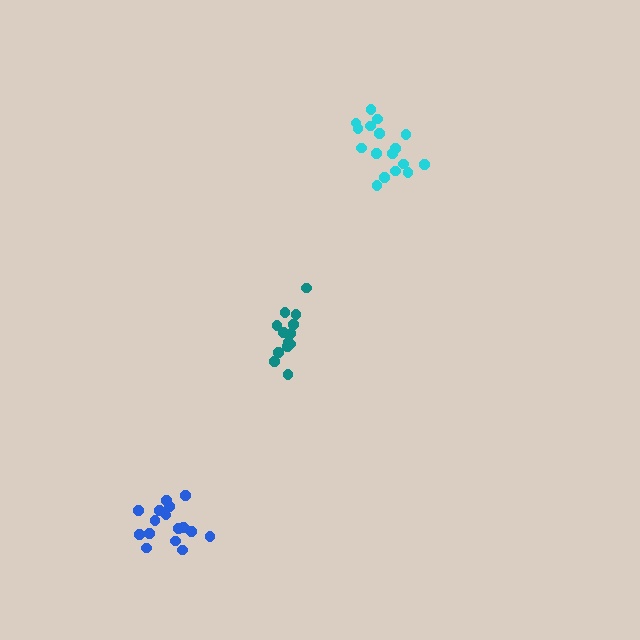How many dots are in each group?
Group 1: 13 dots, Group 2: 16 dots, Group 3: 17 dots (46 total).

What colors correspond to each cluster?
The clusters are colored: teal, blue, cyan.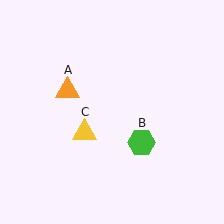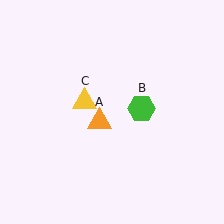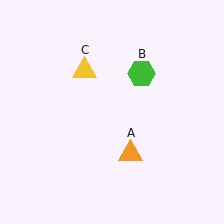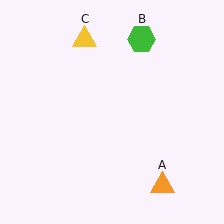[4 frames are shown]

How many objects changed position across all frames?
3 objects changed position: orange triangle (object A), green hexagon (object B), yellow triangle (object C).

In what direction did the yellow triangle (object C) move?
The yellow triangle (object C) moved up.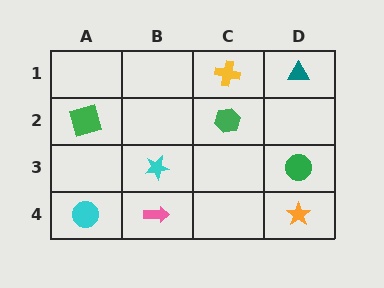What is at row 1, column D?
A teal triangle.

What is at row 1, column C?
A yellow cross.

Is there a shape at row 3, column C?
No, that cell is empty.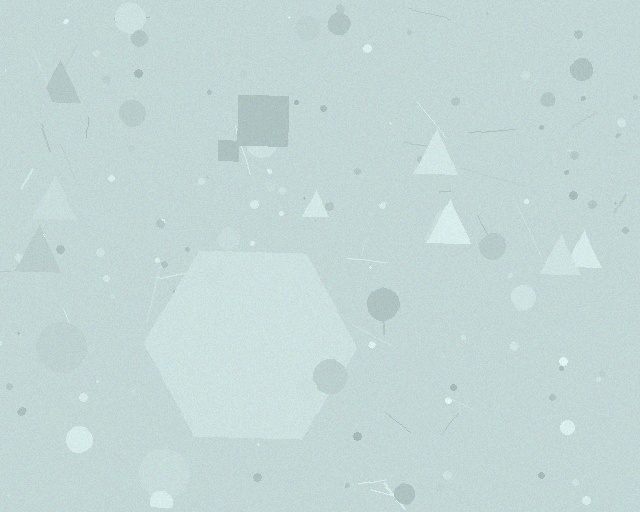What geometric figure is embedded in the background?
A hexagon is embedded in the background.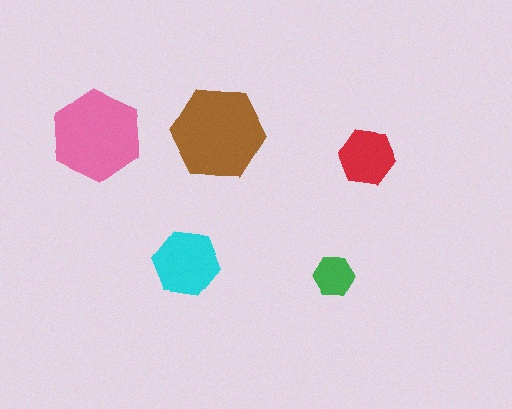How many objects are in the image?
There are 5 objects in the image.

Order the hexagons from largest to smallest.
the brown one, the pink one, the cyan one, the red one, the green one.